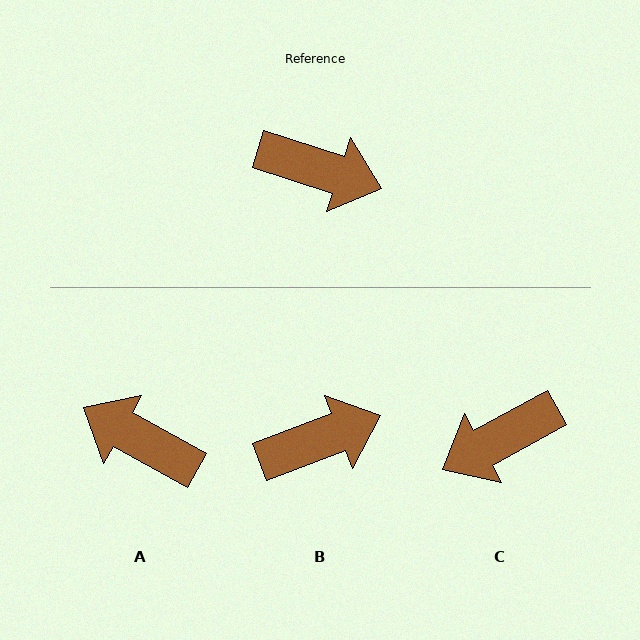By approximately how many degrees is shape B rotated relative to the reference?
Approximately 39 degrees counter-clockwise.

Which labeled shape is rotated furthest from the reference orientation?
A, about 169 degrees away.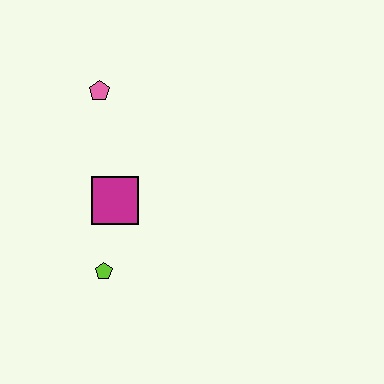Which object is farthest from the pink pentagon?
The lime pentagon is farthest from the pink pentagon.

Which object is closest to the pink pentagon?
The magenta square is closest to the pink pentagon.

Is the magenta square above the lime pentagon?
Yes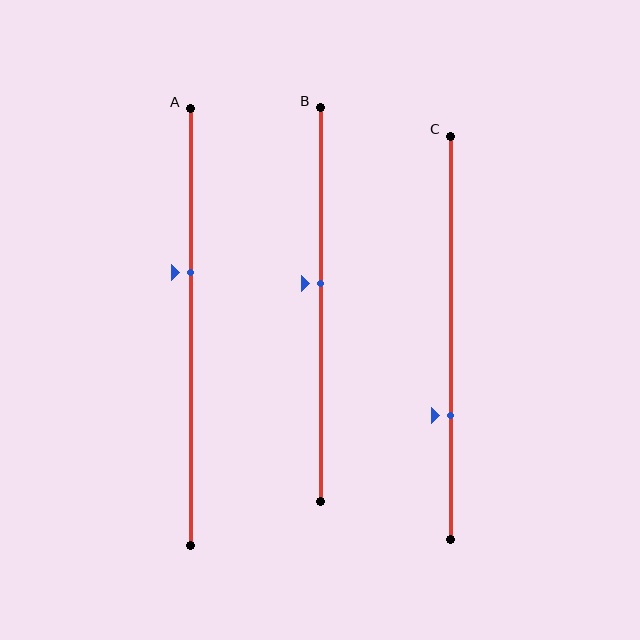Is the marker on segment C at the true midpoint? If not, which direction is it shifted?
No, the marker on segment C is shifted downward by about 19% of the segment length.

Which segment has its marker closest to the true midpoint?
Segment B has its marker closest to the true midpoint.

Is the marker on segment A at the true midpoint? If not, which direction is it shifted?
No, the marker on segment A is shifted upward by about 13% of the segment length.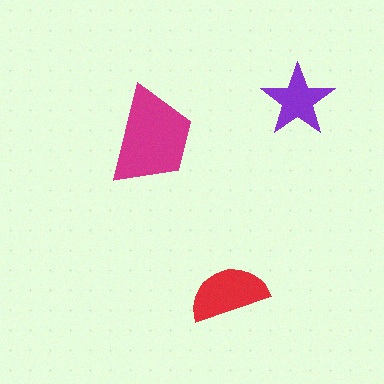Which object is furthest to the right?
The purple star is rightmost.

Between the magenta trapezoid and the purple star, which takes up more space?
The magenta trapezoid.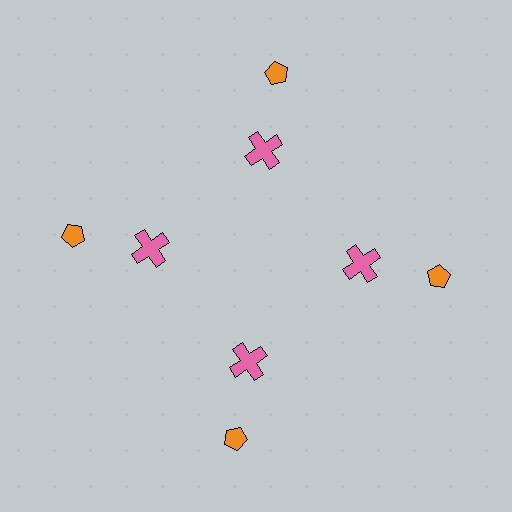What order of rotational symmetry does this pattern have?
This pattern has 4-fold rotational symmetry.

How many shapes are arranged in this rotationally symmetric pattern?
There are 8 shapes, arranged in 4 groups of 2.